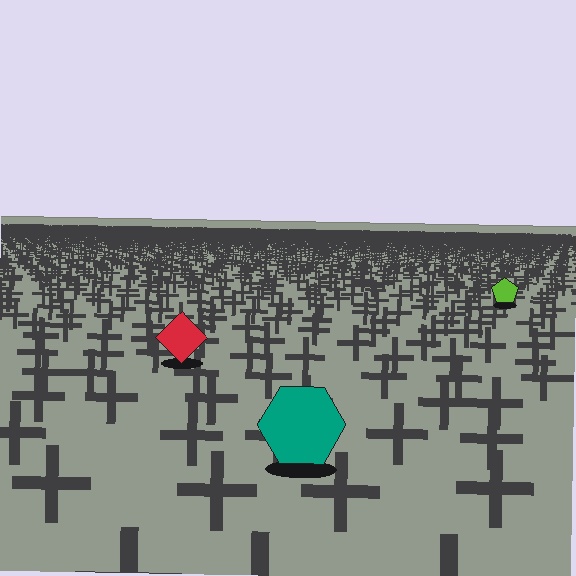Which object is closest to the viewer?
The teal hexagon is closest. The texture marks near it are larger and more spread out.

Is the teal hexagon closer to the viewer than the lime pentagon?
Yes. The teal hexagon is closer — you can tell from the texture gradient: the ground texture is coarser near it.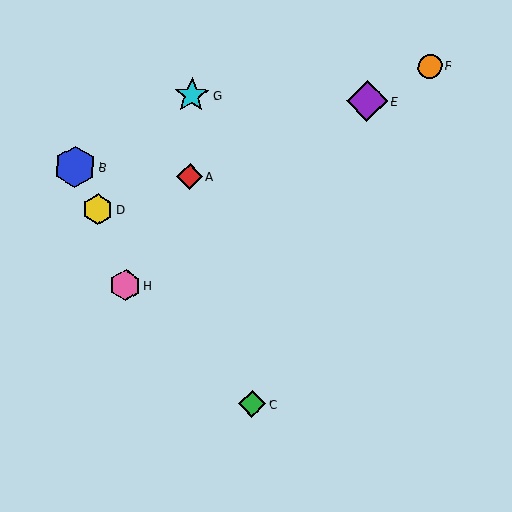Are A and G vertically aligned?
Yes, both are at x≈189.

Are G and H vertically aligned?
No, G is at x≈192 and H is at x≈125.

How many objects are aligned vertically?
2 objects (A, G) are aligned vertically.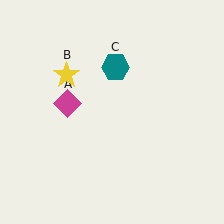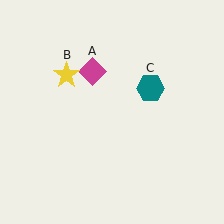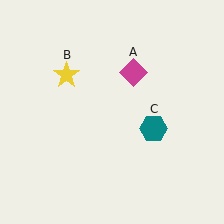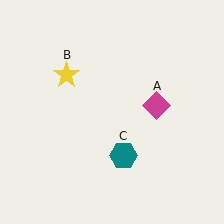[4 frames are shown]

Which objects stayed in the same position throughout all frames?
Yellow star (object B) remained stationary.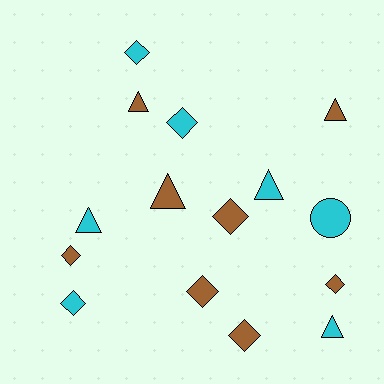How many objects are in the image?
There are 15 objects.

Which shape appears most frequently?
Diamond, with 8 objects.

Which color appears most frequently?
Brown, with 8 objects.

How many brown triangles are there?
There are 3 brown triangles.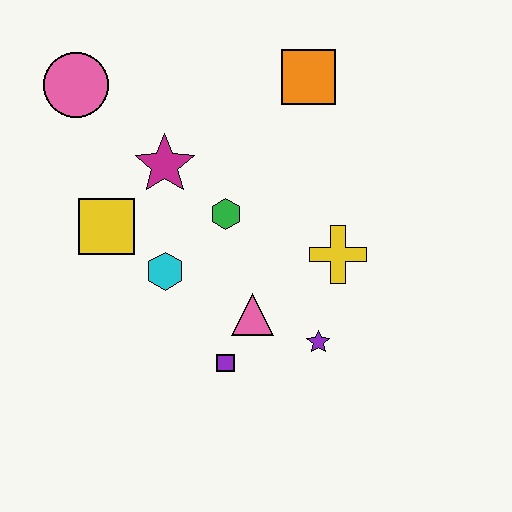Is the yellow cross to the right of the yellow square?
Yes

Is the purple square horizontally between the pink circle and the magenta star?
No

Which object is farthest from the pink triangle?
The pink circle is farthest from the pink triangle.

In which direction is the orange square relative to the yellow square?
The orange square is to the right of the yellow square.